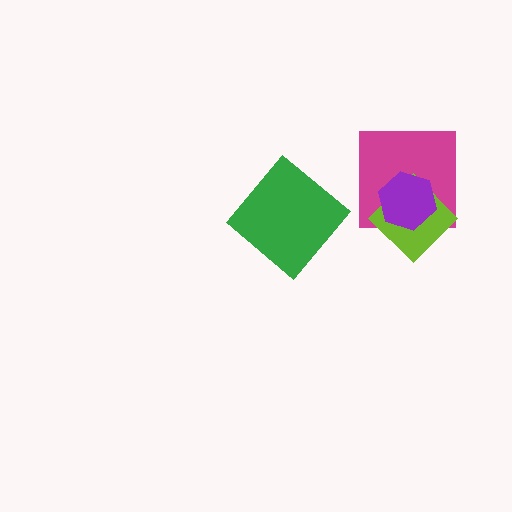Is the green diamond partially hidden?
No, no other shape covers it.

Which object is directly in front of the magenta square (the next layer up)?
The lime diamond is directly in front of the magenta square.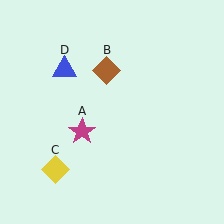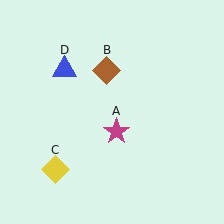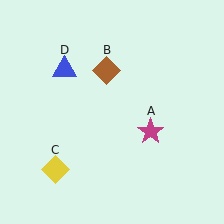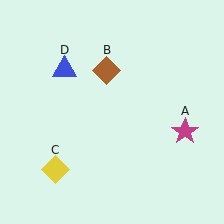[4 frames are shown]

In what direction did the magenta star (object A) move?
The magenta star (object A) moved right.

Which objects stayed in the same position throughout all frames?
Brown diamond (object B) and yellow diamond (object C) and blue triangle (object D) remained stationary.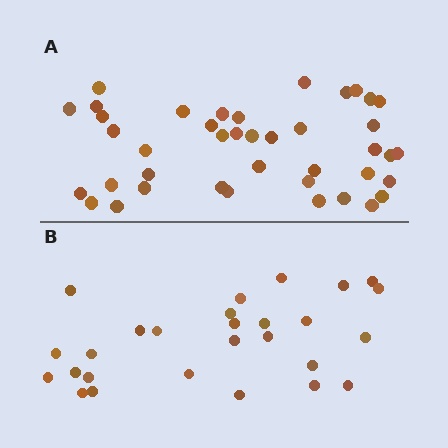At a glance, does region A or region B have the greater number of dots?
Region A (the top region) has more dots.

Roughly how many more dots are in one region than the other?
Region A has approximately 15 more dots than region B.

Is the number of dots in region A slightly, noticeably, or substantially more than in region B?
Region A has substantially more. The ratio is roughly 1.5 to 1.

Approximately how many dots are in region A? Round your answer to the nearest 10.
About 40 dots. (The exact count is 41, which rounds to 40.)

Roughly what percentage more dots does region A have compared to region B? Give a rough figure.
About 50% more.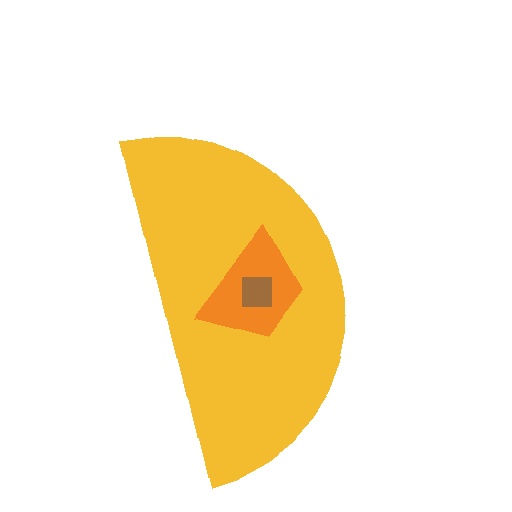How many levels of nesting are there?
3.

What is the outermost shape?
The yellow semicircle.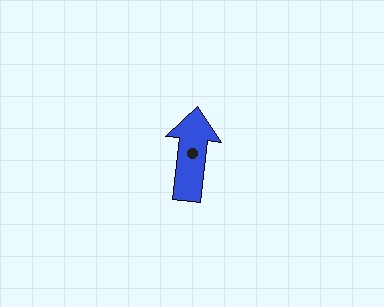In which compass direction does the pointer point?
North.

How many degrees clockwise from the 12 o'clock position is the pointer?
Approximately 6 degrees.